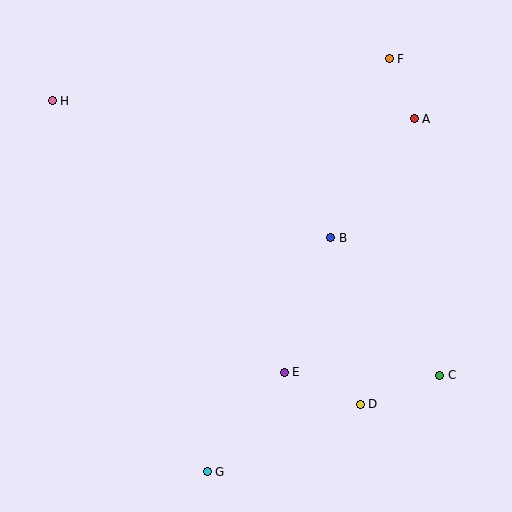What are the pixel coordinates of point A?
Point A is at (414, 119).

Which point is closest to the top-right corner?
Point F is closest to the top-right corner.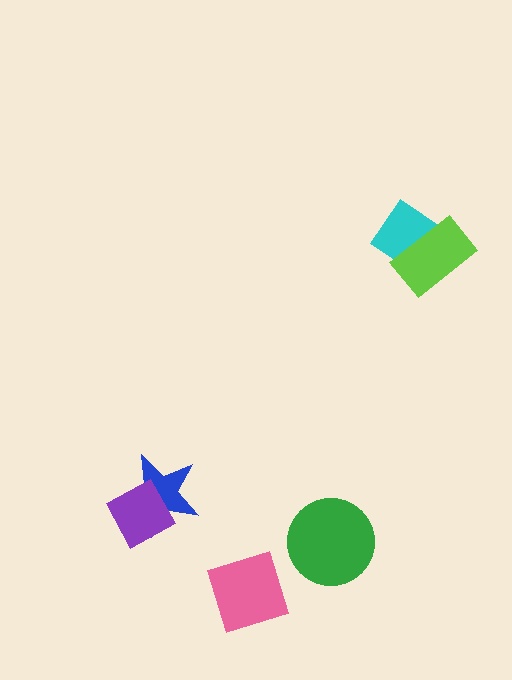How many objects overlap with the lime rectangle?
1 object overlaps with the lime rectangle.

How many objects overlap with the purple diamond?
1 object overlaps with the purple diamond.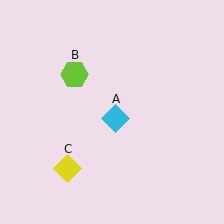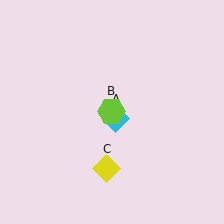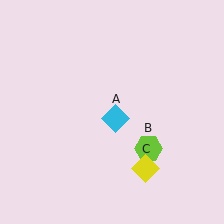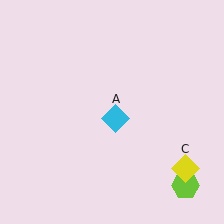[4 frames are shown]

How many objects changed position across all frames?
2 objects changed position: lime hexagon (object B), yellow diamond (object C).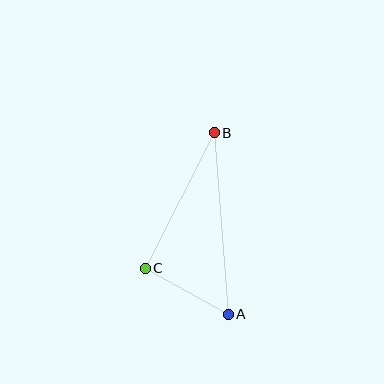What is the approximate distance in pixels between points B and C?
The distance between B and C is approximately 152 pixels.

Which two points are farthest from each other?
Points A and B are farthest from each other.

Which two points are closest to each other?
Points A and C are closest to each other.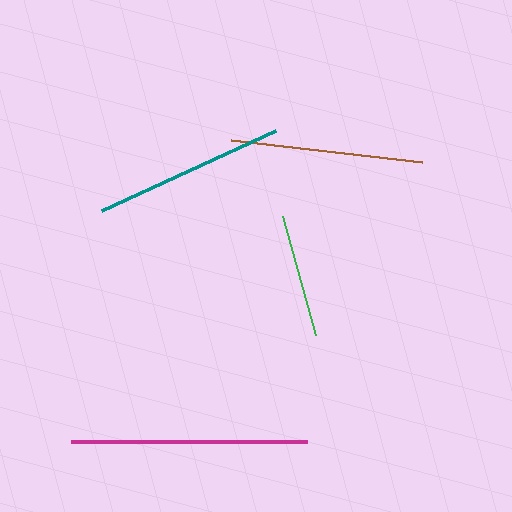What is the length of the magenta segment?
The magenta segment is approximately 236 pixels long.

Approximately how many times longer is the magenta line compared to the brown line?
The magenta line is approximately 1.2 times the length of the brown line.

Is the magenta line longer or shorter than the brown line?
The magenta line is longer than the brown line.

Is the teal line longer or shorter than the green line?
The teal line is longer than the green line.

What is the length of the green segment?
The green segment is approximately 123 pixels long.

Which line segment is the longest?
The magenta line is the longest at approximately 236 pixels.